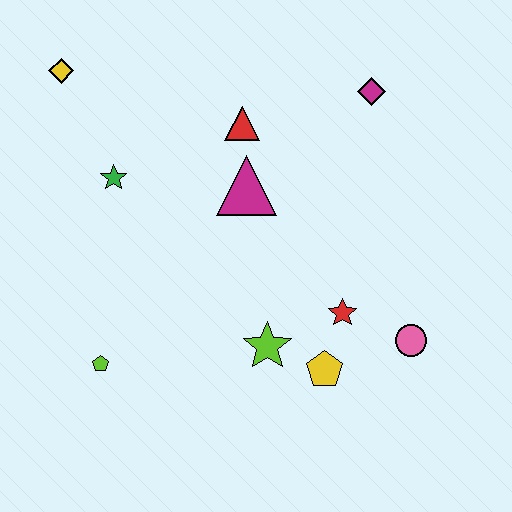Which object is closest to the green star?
The yellow diamond is closest to the green star.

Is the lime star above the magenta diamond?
No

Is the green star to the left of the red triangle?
Yes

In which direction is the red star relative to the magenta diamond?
The red star is below the magenta diamond.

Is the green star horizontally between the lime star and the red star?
No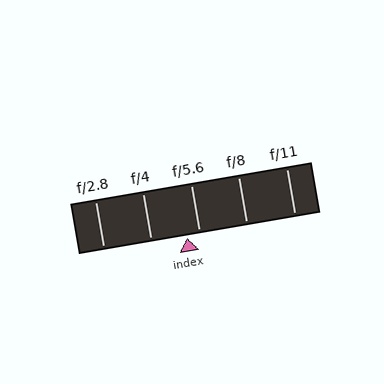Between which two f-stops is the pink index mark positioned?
The index mark is between f/4 and f/5.6.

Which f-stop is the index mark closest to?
The index mark is closest to f/5.6.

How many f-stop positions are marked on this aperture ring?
There are 5 f-stop positions marked.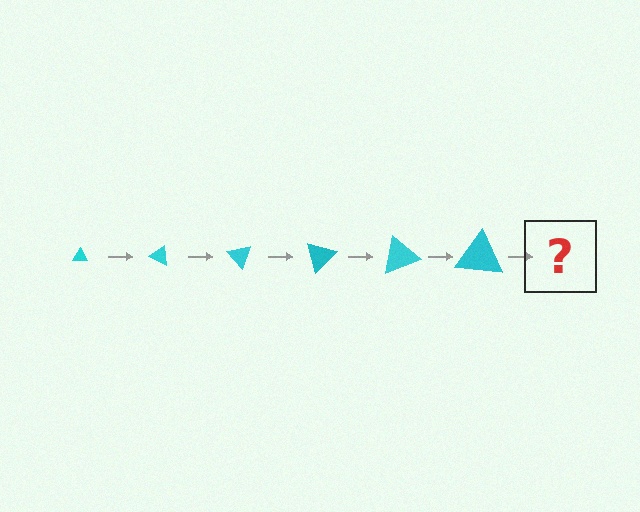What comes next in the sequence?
The next element should be a triangle, larger than the previous one and rotated 150 degrees from the start.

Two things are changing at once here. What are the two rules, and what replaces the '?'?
The two rules are that the triangle grows larger each step and it rotates 25 degrees each step. The '?' should be a triangle, larger than the previous one and rotated 150 degrees from the start.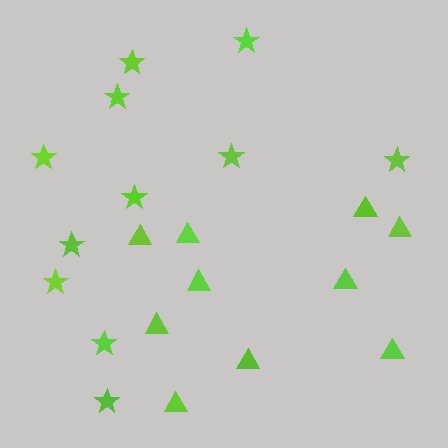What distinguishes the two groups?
There are 2 groups: one group of stars (11) and one group of triangles (10).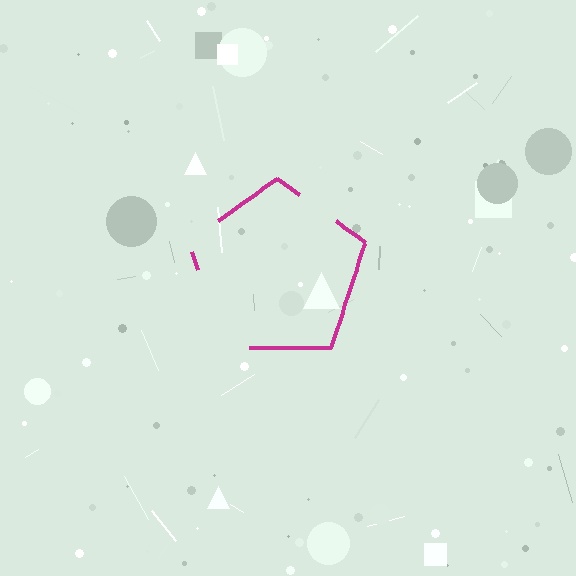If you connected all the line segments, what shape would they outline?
They would outline a pentagon.